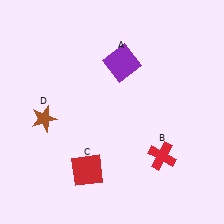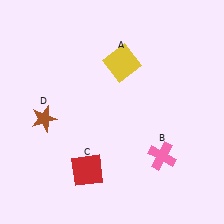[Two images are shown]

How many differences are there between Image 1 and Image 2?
There are 2 differences between the two images.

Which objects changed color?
A changed from purple to yellow. B changed from red to pink.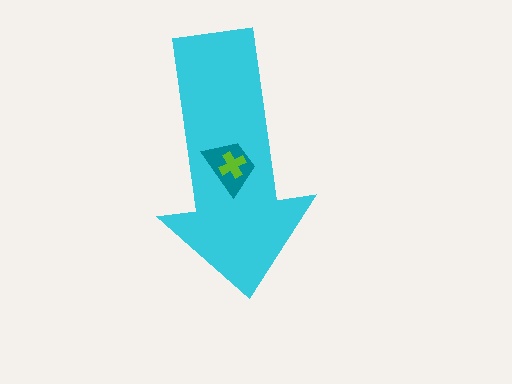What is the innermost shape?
The lime cross.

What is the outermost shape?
The cyan arrow.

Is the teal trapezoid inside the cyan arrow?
Yes.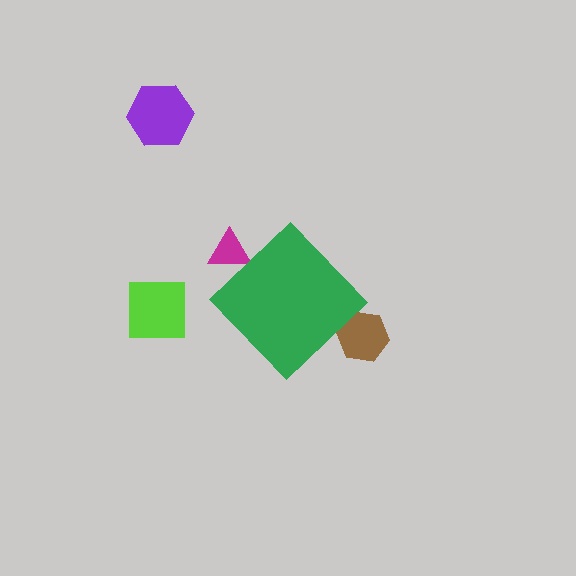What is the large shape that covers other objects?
A green diamond.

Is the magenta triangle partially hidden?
Yes, the magenta triangle is partially hidden behind the green diamond.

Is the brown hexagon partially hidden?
Yes, the brown hexagon is partially hidden behind the green diamond.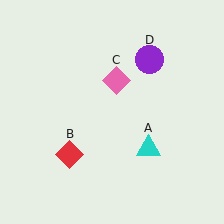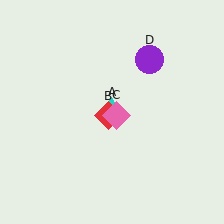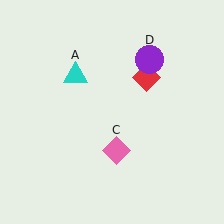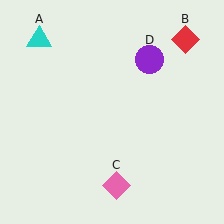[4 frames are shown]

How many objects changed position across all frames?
3 objects changed position: cyan triangle (object A), red diamond (object B), pink diamond (object C).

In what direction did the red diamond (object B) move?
The red diamond (object B) moved up and to the right.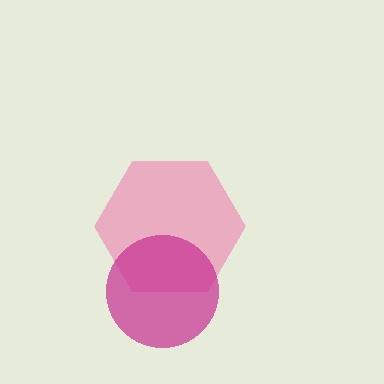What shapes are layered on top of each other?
The layered shapes are: a pink hexagon, a magenta circle.